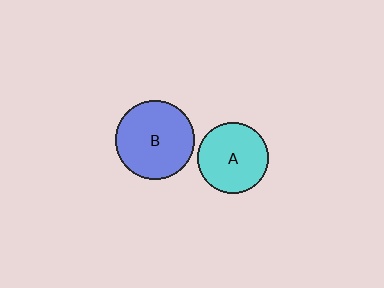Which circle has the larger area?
Circle B (blue).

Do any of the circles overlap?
No, none of the circles overlap.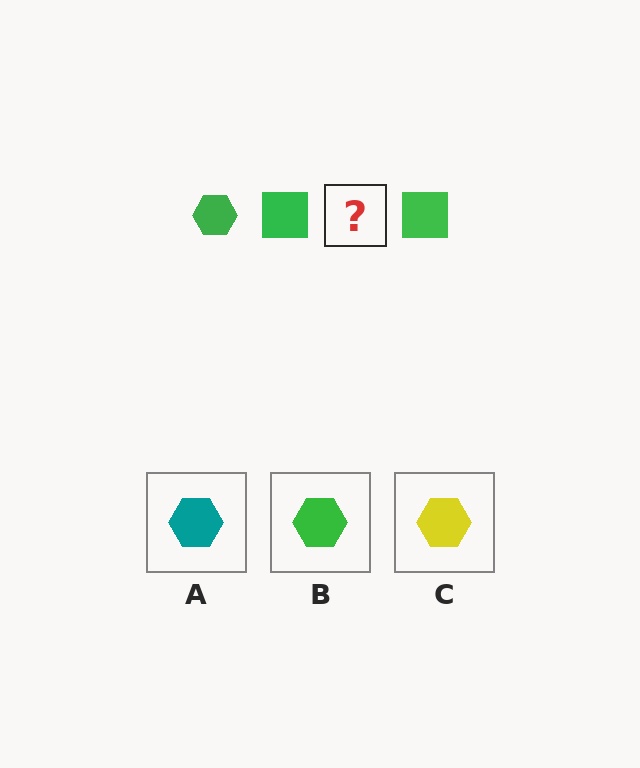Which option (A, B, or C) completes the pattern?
B.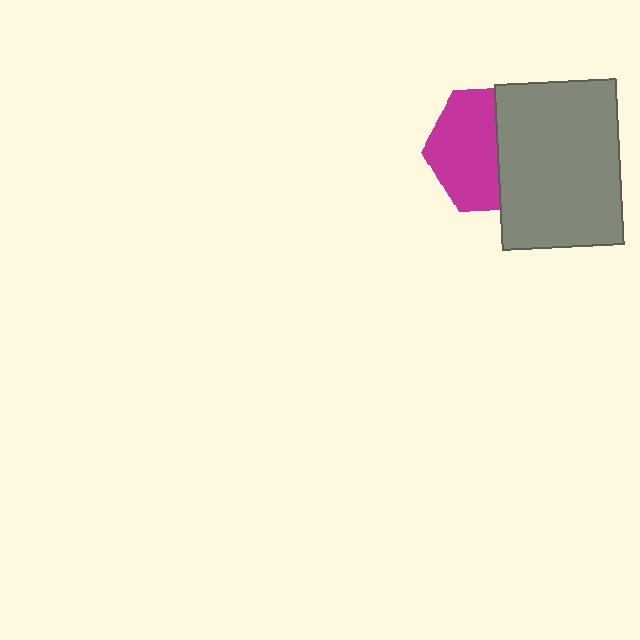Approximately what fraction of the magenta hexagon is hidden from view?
Roughly 44% of the magenta hexagon is hidden behind the gray rectangle.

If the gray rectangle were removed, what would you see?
You would see the complete magenta hexagon.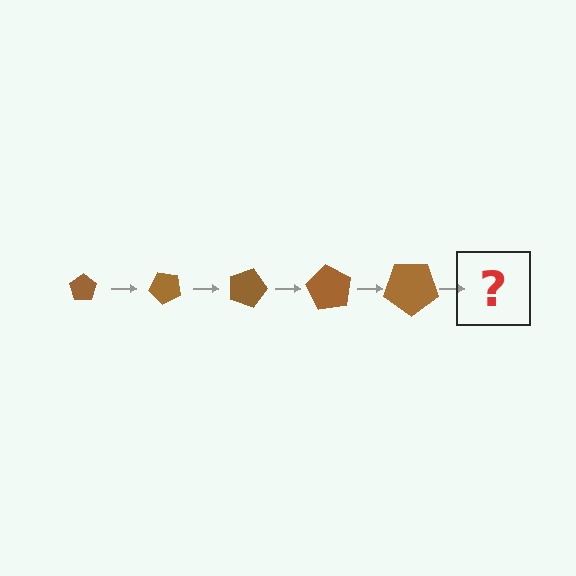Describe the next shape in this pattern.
It should be a pentagon, larger than the previous one and rotated 225 degrees from the start.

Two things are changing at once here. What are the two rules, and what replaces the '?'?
The two rules are that the pentagon grows larger each step and it rotates 45 degrees each step. The '?' should be a pentagon, larger than the previous one and rotated 225 degrees from the start.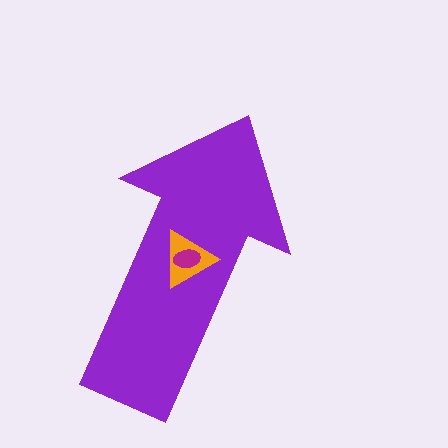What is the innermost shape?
The magenta ellipse.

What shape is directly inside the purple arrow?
The orange triangle.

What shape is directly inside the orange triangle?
The magenta ellipse.